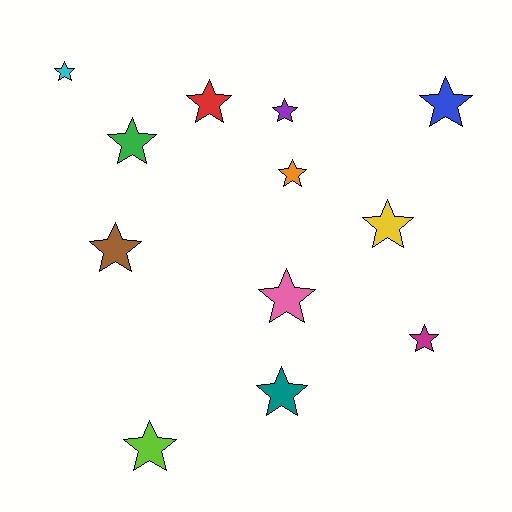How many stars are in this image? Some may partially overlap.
There are 12 stars.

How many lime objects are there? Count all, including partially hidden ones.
There is 1 lime object.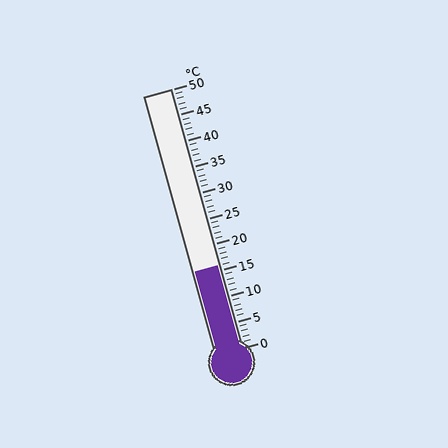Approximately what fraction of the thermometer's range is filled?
The thermometer is filled to approximately 30% of its range.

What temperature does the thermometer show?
The thermometer shows approximately 16°C.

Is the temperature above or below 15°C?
The temperature is above 15°C.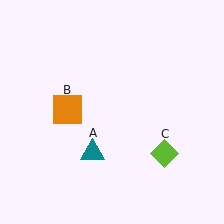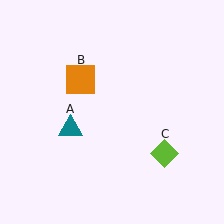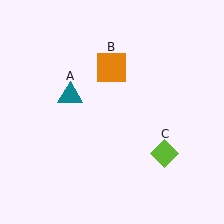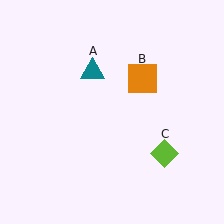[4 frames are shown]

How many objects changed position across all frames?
2 objects changed position: teal triangle (object A), orange square (object B).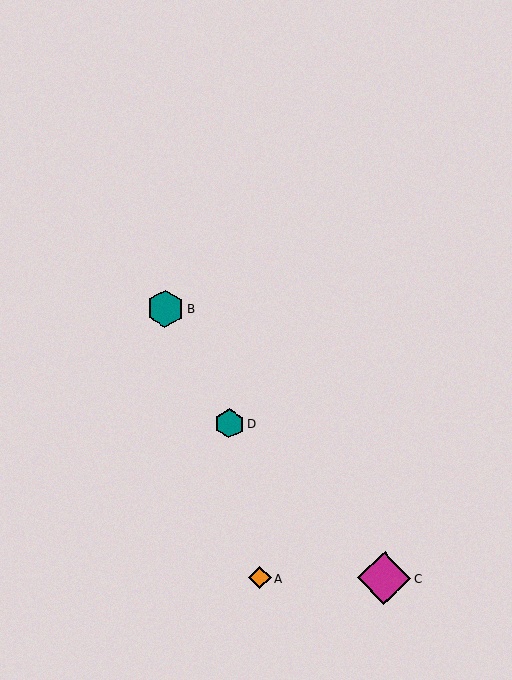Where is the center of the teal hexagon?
The center of the teal hexagon is at (229, 424).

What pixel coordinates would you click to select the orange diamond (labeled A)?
Click at (260, 578) to select the orange diamond A.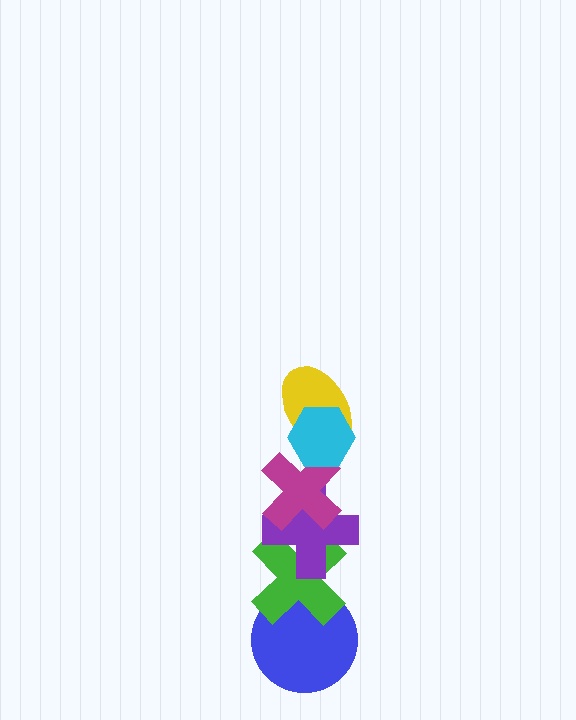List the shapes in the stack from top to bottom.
From top to bottom: the cyan hexagon, the yellow ellipse, the magenta cross, the purple cross, the green cross, the blue circle.